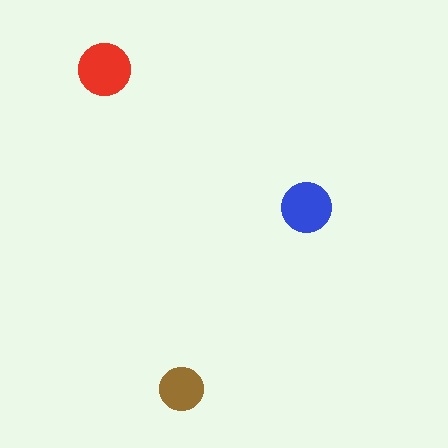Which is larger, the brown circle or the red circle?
The red one.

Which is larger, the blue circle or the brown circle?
The blue one.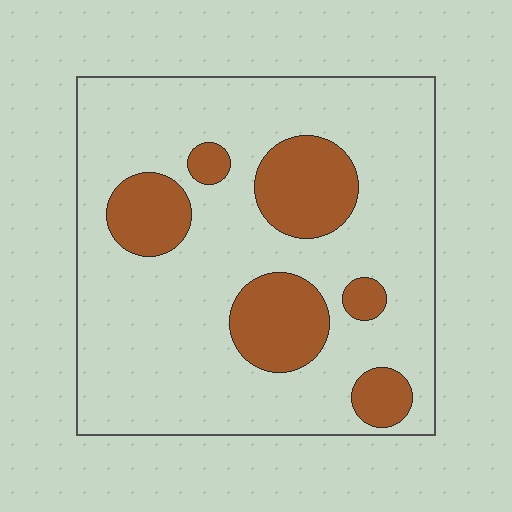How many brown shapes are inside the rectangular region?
6.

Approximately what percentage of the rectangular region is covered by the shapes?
Approximately 20%.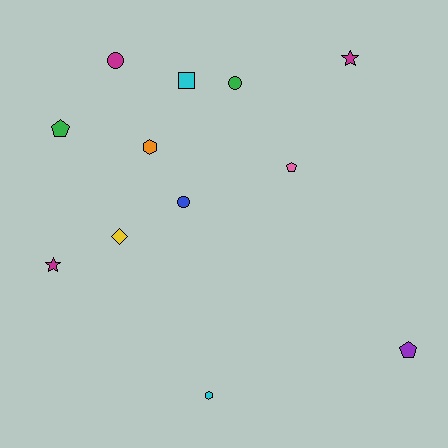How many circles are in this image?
There are 3 circles.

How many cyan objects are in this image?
There are 2 cyan objects.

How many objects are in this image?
There are 12 objects.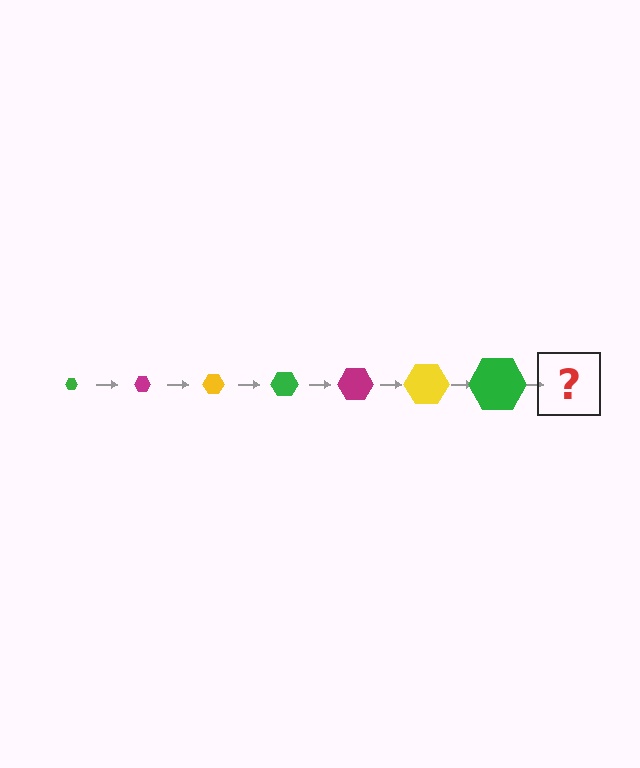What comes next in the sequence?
The next element should be a magenta hexagon, larger than the previous one.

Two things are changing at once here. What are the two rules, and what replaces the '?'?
The two rules are that the hexagon grows larger each step and the color cycles through green, magenta, and yellow. The '?' should be a magenta hexagon, larger than the previous one.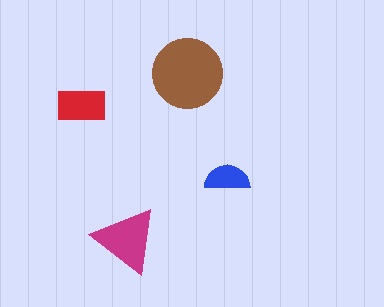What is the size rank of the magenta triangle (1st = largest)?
2nd.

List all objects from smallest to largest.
The blue semicircle, the red rectangle, the magenta triangle, the brown circle.